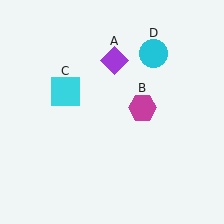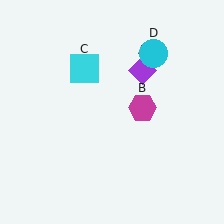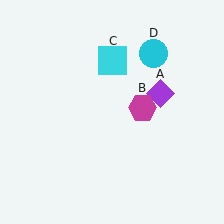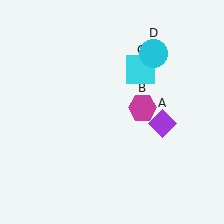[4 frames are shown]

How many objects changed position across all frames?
2 objects changed position: purple diamond (object A), cyan square (object C).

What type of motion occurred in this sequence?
The purple diamond (object A), cyan square (object C) rotated clockwise around the center of the scene.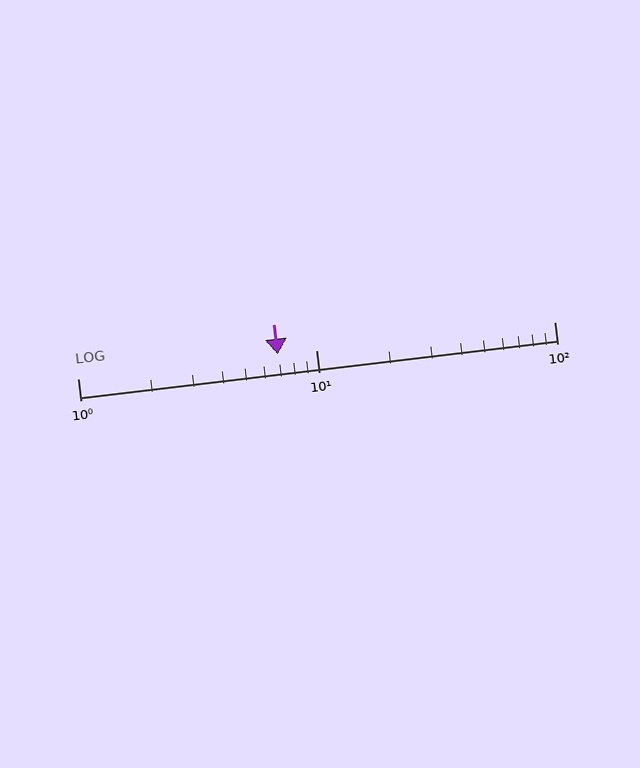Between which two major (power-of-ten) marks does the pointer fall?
The pointer is between 1 and 10.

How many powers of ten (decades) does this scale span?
The scale spans 2 decades, from 1 to 100.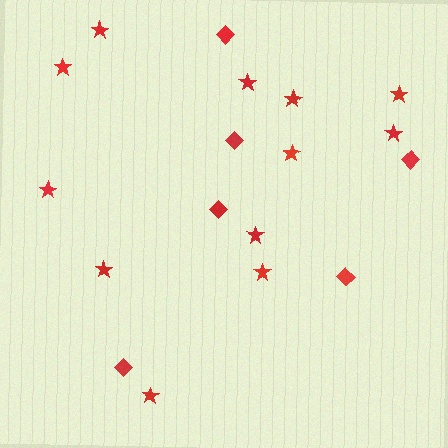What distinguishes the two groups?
There are 2 groups: one group of diamonds (6) and one group of stars (12).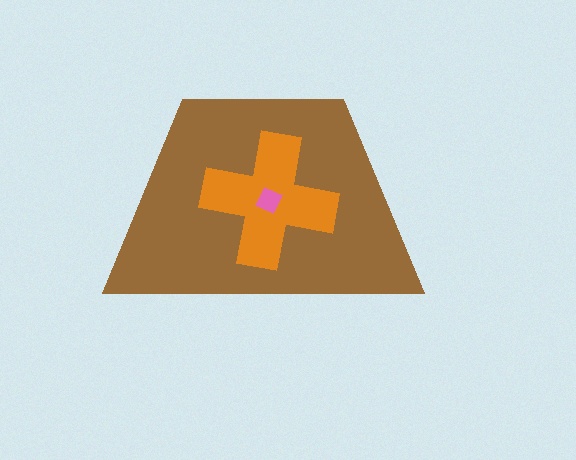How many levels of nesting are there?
3.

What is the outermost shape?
The brown trapezoid.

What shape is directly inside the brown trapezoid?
The orange cross.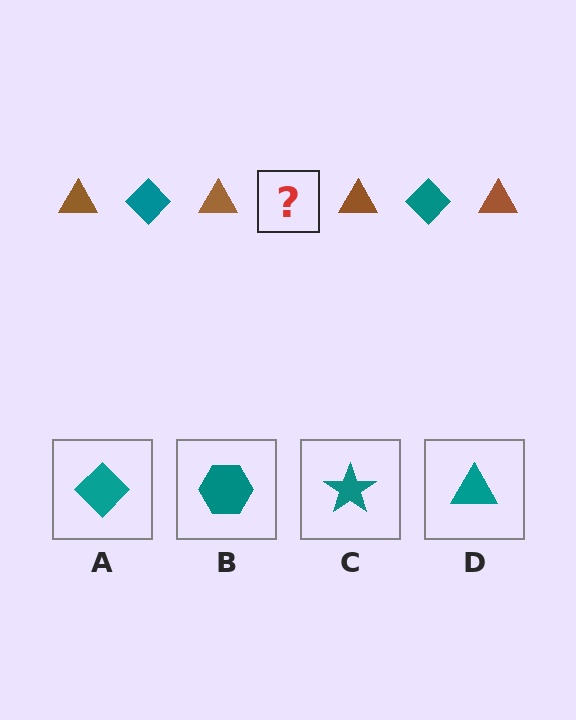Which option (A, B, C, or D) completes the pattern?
A.